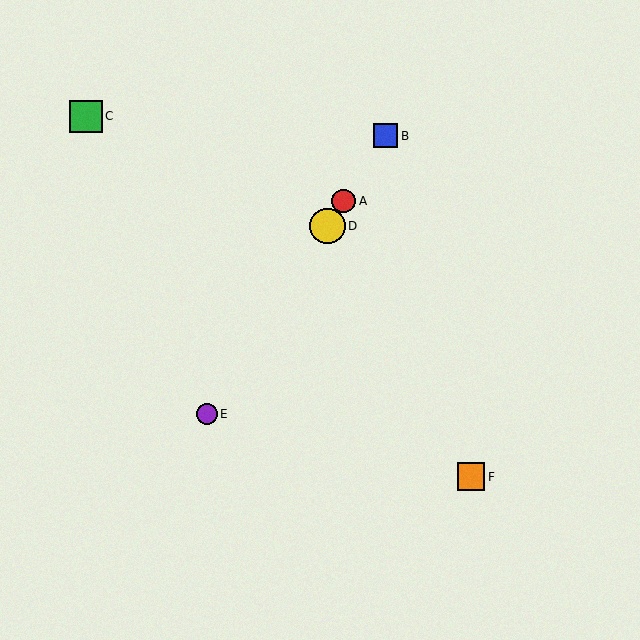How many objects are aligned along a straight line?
4 objects (A, B, D, E) are aligned along a straight line.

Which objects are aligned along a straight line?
Objects A, B, D, E are aligned along a straight line.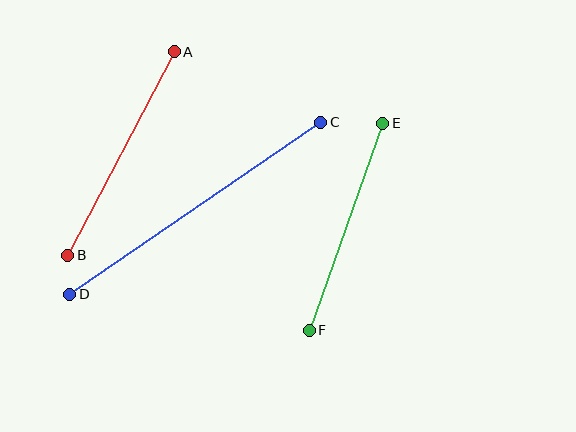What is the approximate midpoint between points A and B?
The midpoint is at approximately (121, 154) pixels.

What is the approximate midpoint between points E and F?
The midpoint is at approximately (346, 227) pixels.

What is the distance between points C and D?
The distance is approximately 304 pixels.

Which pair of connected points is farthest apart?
Points C and D are farthest apart.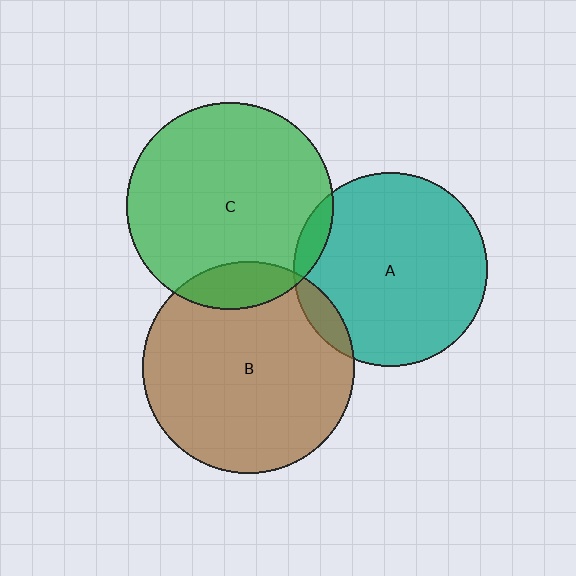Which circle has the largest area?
Circle B (brown).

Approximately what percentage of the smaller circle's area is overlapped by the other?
Approximately 5%.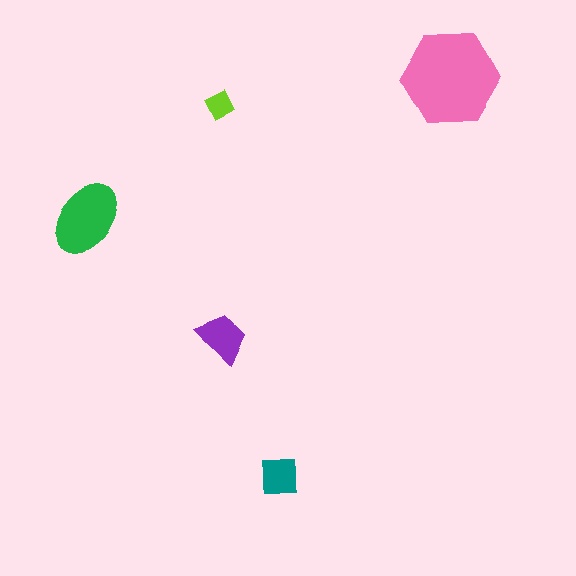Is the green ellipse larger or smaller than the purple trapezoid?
Larger.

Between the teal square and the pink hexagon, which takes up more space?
The pink hexagon.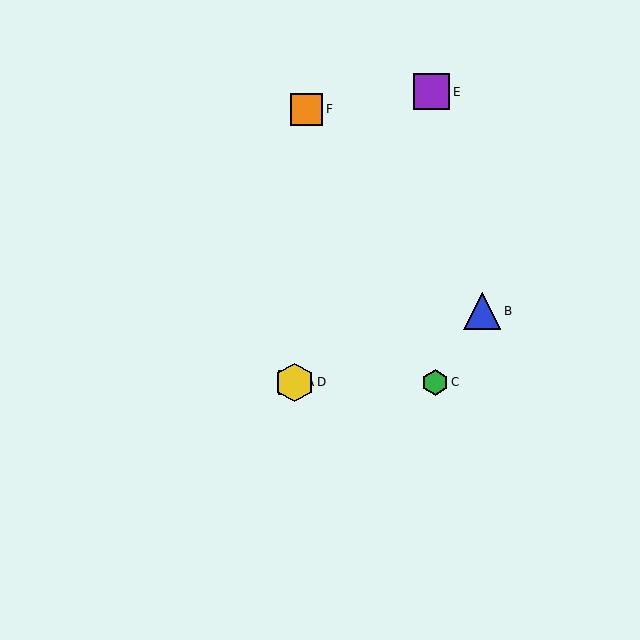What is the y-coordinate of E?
Object E is at y≈92.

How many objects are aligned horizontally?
3 objects (A, C, D) are aligned horizontally.